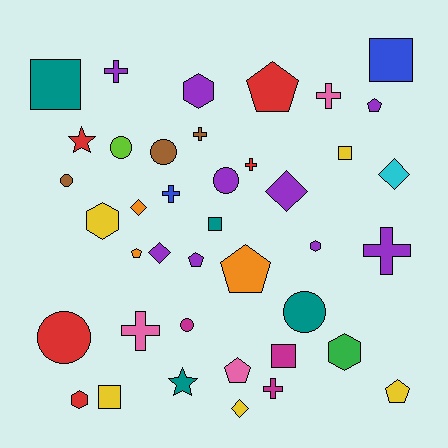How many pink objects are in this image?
There are 3 pink objects.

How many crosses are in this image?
There are 8 crosses.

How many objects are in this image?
There are 40 objects.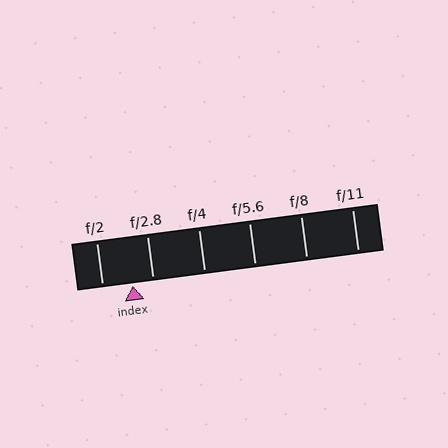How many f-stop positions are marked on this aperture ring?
There are 6 f-stop positions marked.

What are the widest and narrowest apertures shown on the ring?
The widest aperture shown is f/2 and the narrowest is f/11.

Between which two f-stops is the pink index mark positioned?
The index mark is between f/2 and f/2.8.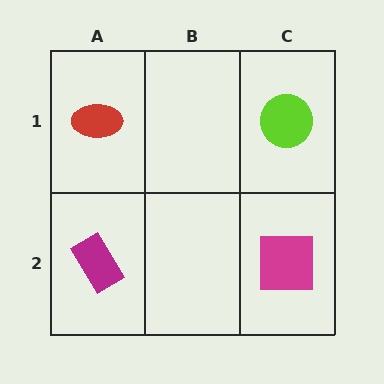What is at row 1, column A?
A red ellipse.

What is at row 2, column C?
A magenta square.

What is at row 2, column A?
A magenta rectangle.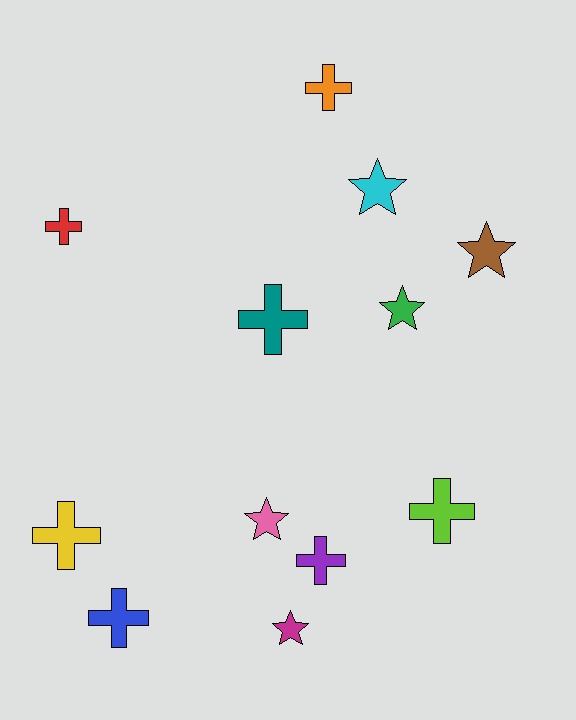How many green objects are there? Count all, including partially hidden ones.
There is 1 green object.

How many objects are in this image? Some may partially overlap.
There are 12 objects.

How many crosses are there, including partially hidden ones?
There are 7 crosses.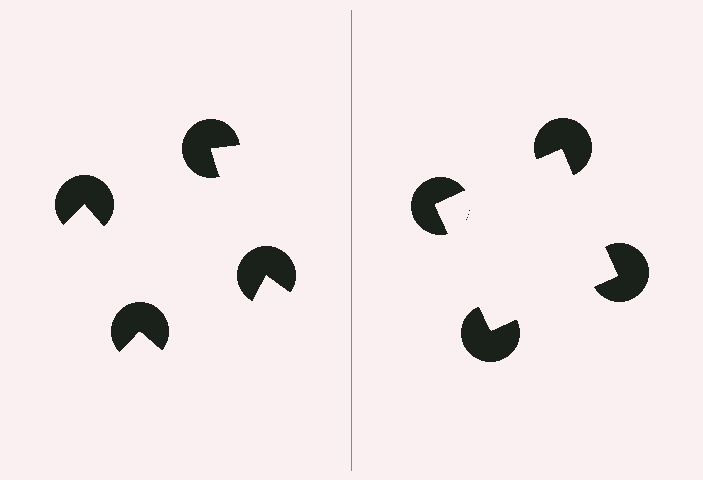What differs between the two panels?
The pac-man discs are positioned identically on both sides; only the wedge orientations differ. On the right they align to a square; on the left they are misaligned.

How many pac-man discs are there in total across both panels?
8 — 4 on each side.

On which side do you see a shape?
An illusory square appears on the right side. On the left side the wedge cuts are rotated, so no coherent shape forms.